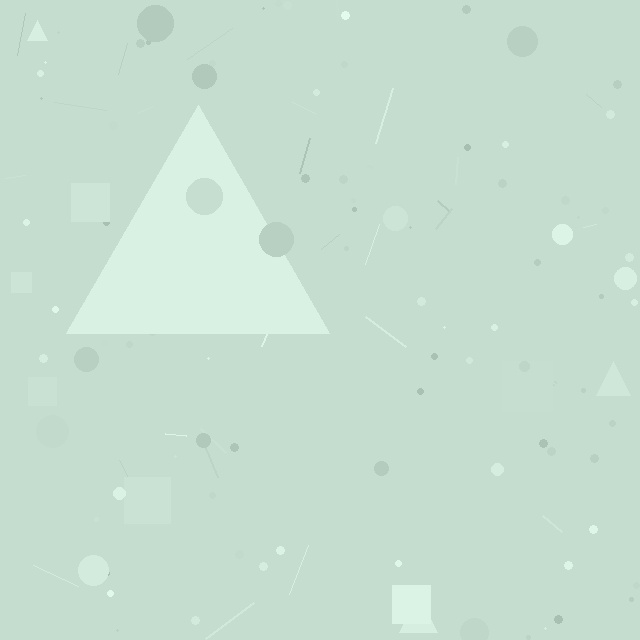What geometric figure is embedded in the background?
A triangle is embedded in the background.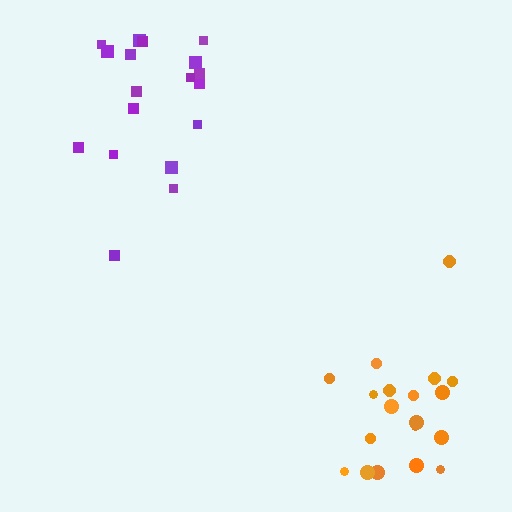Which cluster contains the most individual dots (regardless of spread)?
Orange (19).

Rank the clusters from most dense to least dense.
orange, purple.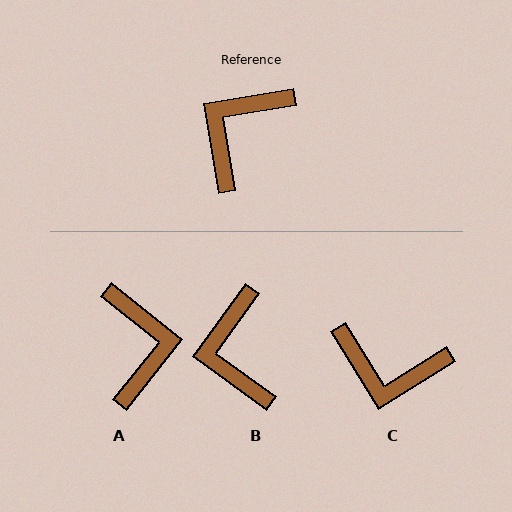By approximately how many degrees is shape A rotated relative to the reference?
Approximately 138 degrees clockwise.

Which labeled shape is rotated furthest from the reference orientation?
A, about 138 degrees away.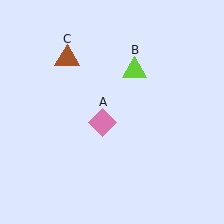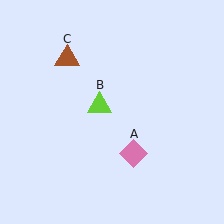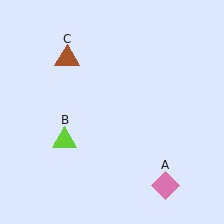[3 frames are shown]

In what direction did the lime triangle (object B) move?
The lime triangle (object B) moved down and to the left.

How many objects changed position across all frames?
2 objects changed position: pink diamond (object A), lime triangle (object B).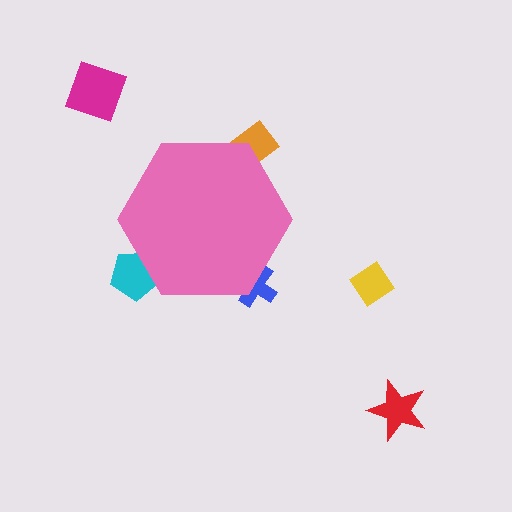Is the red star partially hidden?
No, the red star is fully visible.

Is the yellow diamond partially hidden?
No, the yellow diamond is fully visible.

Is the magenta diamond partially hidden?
No, the magenta diamond is fully visible.